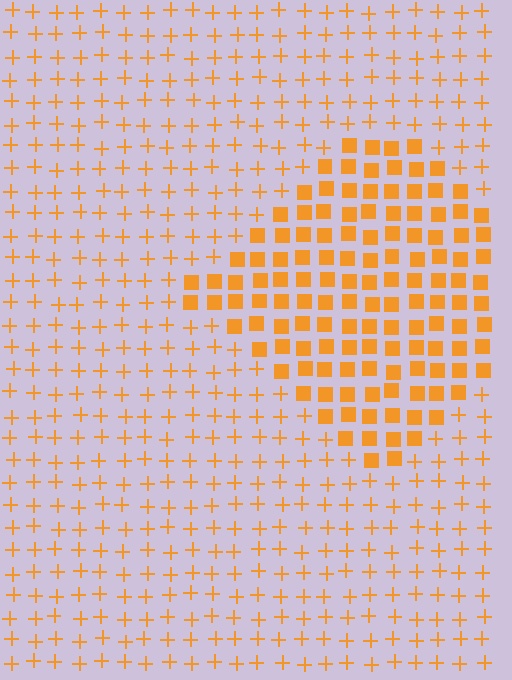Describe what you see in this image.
The image is filled with small orange elements arranged in a uniform grid. A diamond-shaped region contains squares, while the surrounding area contains plus signs. The boundary is defined purely by the change in element shape.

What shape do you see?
I see a diamond.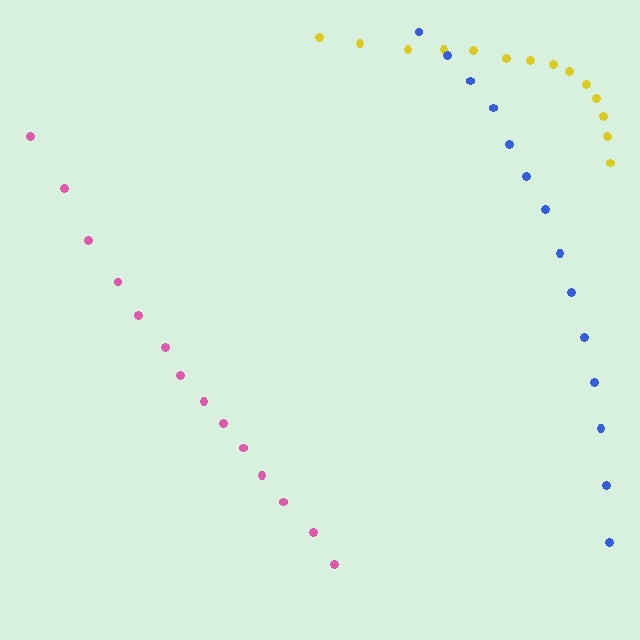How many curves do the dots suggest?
There are 3 distinct paths.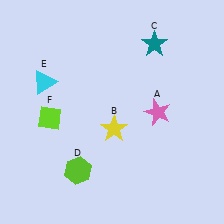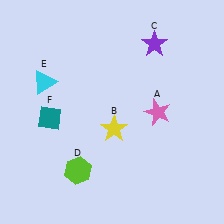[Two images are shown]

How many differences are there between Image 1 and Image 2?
There are 2 differences between the two images.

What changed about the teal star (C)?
In Image 1, C is teal. In Image 2, it changed to purple.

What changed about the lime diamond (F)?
In Image 1, F is lime. In Image 2, it changed to teal.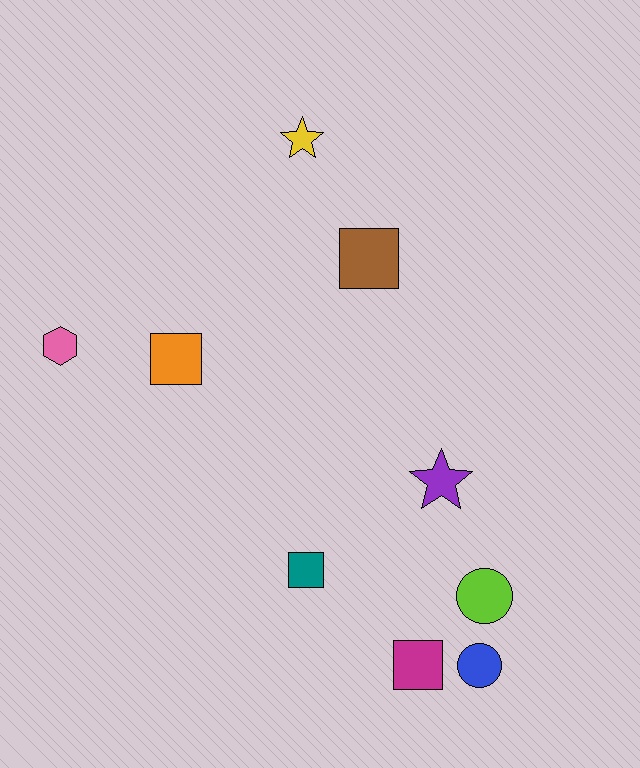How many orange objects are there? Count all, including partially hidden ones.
There is 1 orange object.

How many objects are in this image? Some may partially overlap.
There are 9 objects.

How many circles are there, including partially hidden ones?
There are 2 circles.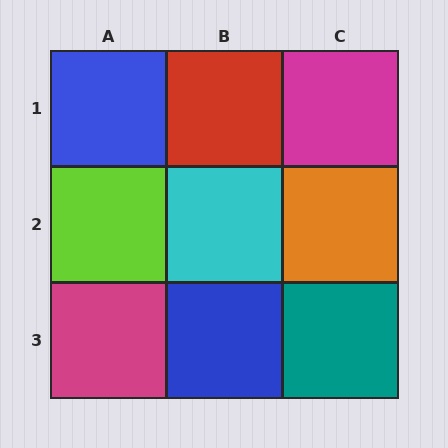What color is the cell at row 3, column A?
Magenta.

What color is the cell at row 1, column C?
Magenta.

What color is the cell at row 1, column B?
Red.